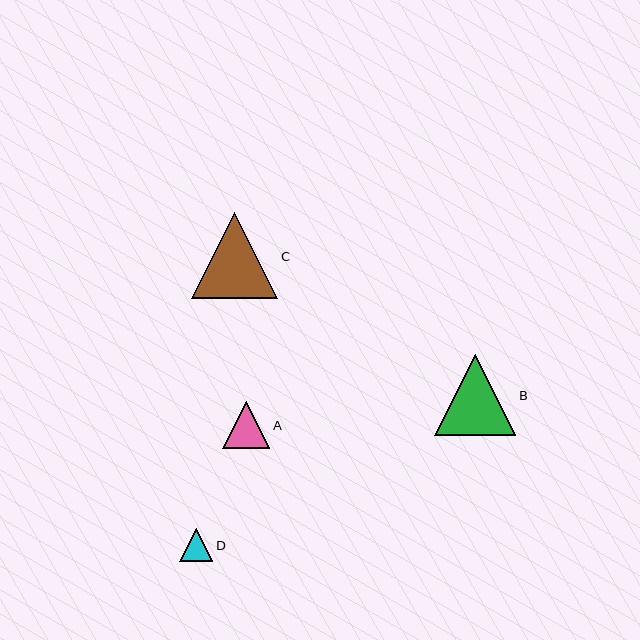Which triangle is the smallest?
Triangle D is the smallest with a size of approximately 33 pixels.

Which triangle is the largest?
Triangle C is the largest with a size of approximately 86 pixels.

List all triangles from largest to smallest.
From largest to smallest: C, B, A, D.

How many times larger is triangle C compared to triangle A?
Triangle C is approximately 1.8 times the size of triangle A.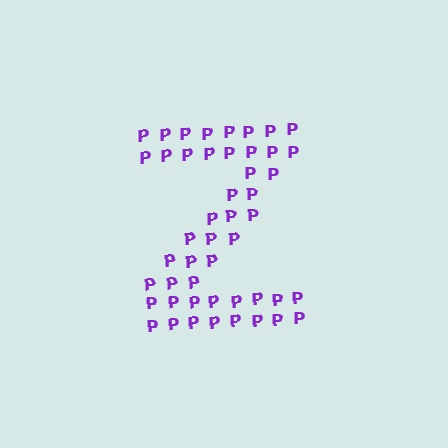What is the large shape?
The large shape is the letter Z.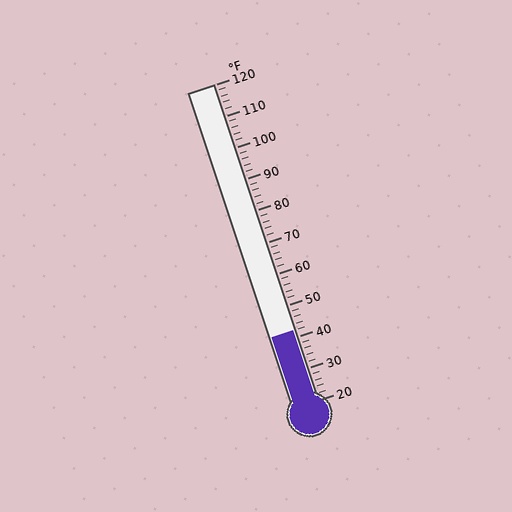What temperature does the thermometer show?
The thermometer shows approximately 42°F.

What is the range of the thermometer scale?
The thermometer scale ranges from 20°F to 120°F.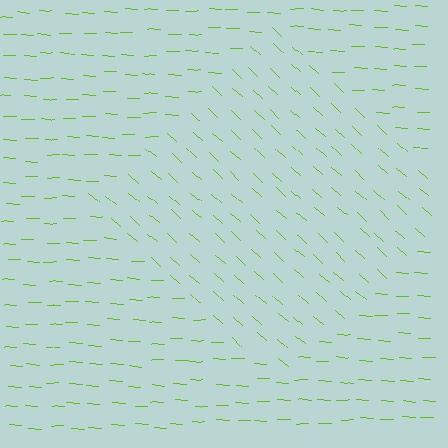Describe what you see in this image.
The image is filled with small lime line segments. A diamond region in the image has lines oriented differently from the surrounding lines, creating a visible texture boundary.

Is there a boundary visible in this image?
Yes, there is a texture boundary formed by a change in line orientation.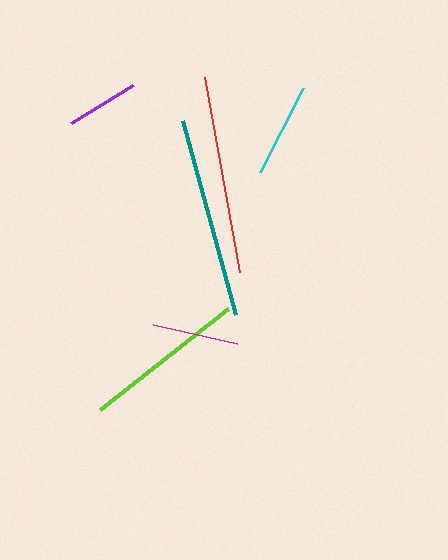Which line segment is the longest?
The teal line is the longest at approximately 201 pixels.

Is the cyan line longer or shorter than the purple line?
The cyan line is longer than the purple line.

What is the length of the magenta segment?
The magenta segment is approximately 87 pixels long.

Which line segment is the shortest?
The purple line is the shortest at approximately 73 pixels.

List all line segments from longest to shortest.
From longest to shortest: teal, red, lime, cyan, magenta, purple.